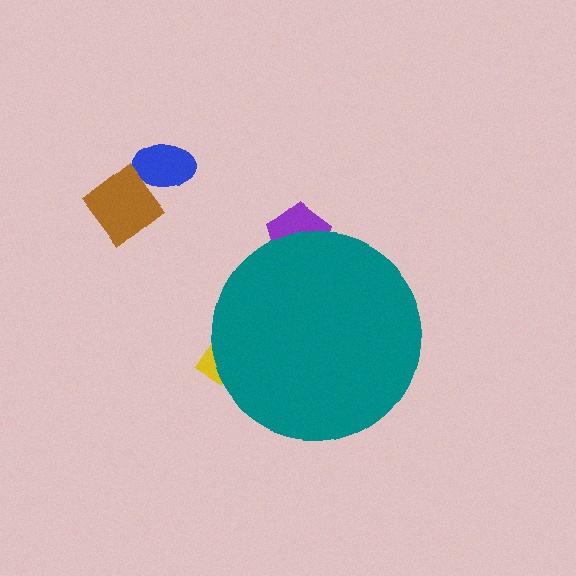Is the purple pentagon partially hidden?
Yes, the purple pentagon is partially hidden behind the teal circle.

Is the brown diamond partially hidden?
No, the brown diamond is fully visible.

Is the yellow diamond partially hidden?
Yes, the yellow diamond is partially hidden behind the teal circle.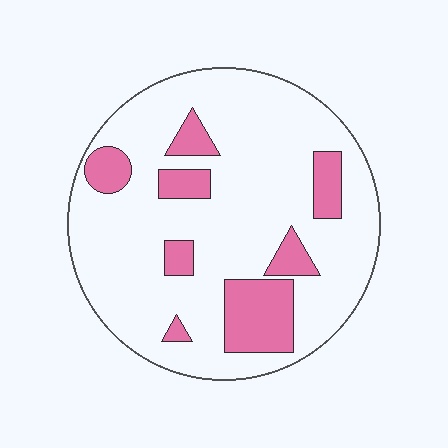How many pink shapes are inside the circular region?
8.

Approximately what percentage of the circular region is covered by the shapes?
Approximately 20%.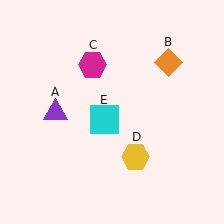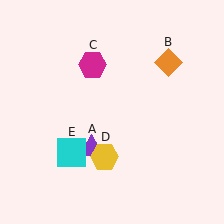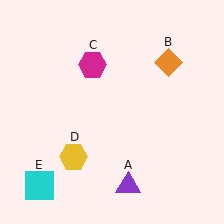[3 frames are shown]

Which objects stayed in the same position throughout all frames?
Orange diamond (object B) and magenta hexagon (object C) remained stationary.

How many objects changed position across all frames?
3 objects changed position: purple triangle (object A), yellow hexagon (object D), cyan square (object E).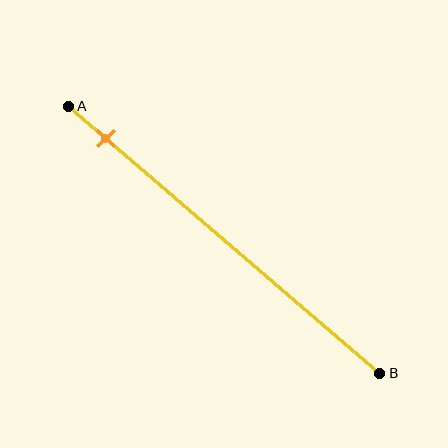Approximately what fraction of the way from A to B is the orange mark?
The orange mark is approximately 10% of the way from A to B.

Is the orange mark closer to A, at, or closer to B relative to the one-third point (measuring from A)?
The orange mark is closer to point A than the one-third point of segment AB.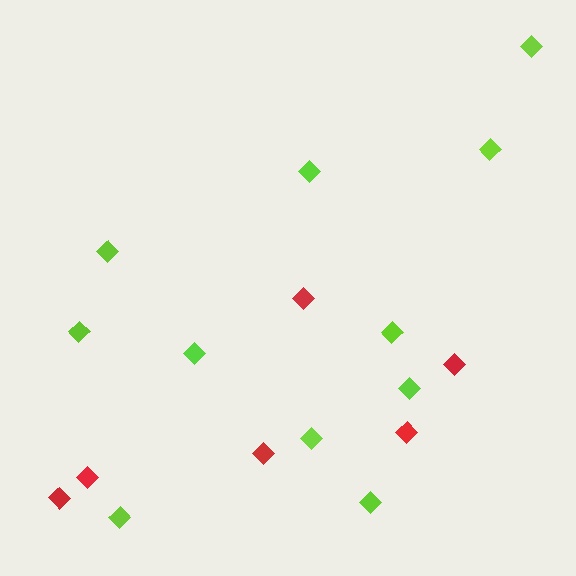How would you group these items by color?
There are 2 groups: one group of red diamonds (6) and one group of lime diamonds (11).